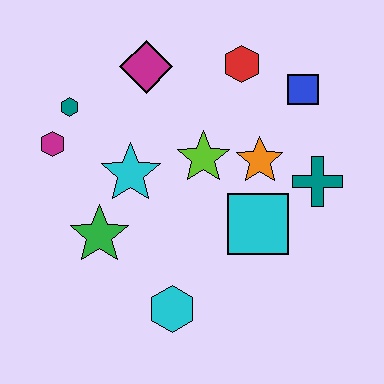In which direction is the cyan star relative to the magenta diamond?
The cyan star is below the magenta diamond.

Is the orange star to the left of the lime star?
No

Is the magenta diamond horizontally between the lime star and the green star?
Yes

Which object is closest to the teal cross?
The orange star is closest to the teal cross.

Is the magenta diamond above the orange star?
Yes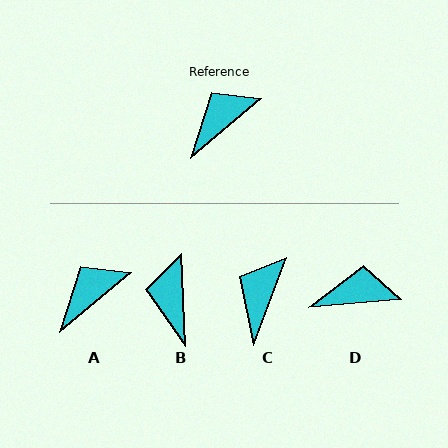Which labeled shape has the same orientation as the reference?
A.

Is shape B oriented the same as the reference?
No, it is off by about 52 degrees.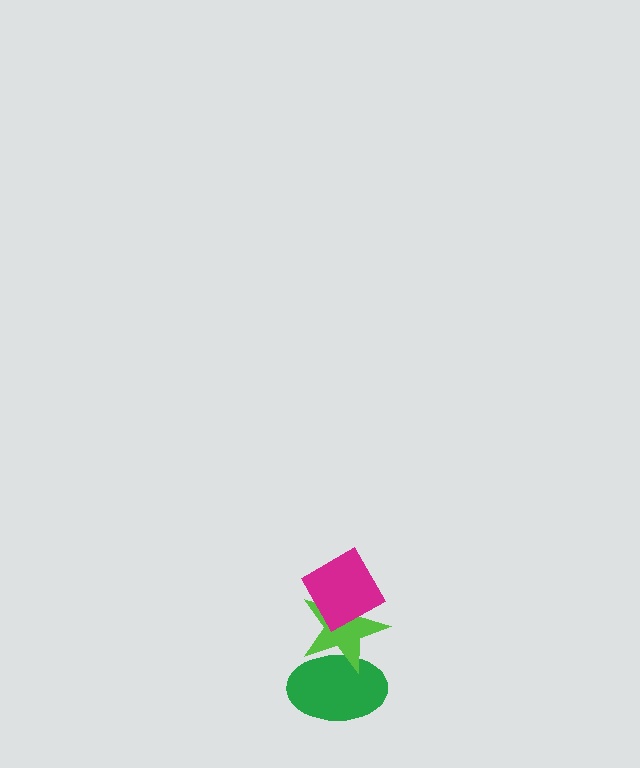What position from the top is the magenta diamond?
The magenta diamond is 1st from the top.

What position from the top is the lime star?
The lime star is 2nd from the top.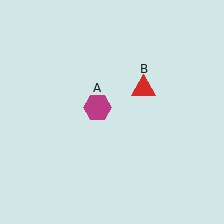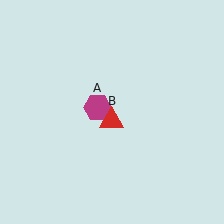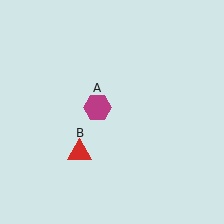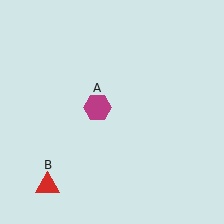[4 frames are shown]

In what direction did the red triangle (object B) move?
The red triangle (object B) moved down and to the left.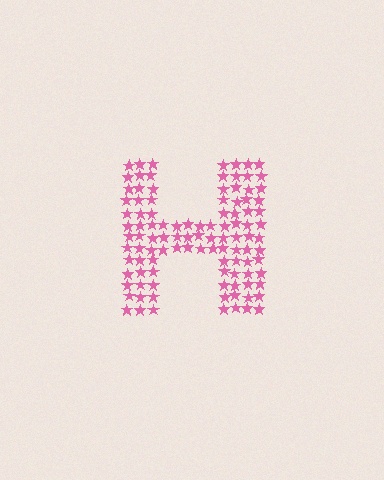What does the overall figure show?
The overall figure shows the letter H.